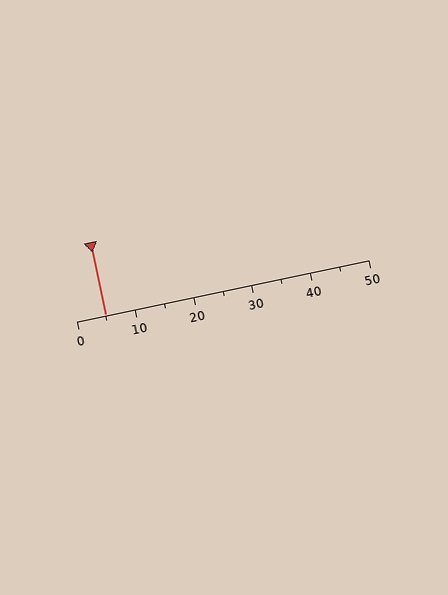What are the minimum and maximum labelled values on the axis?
The axis runs from 0 to 50.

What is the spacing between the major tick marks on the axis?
The major ticks are spaced 10 apart.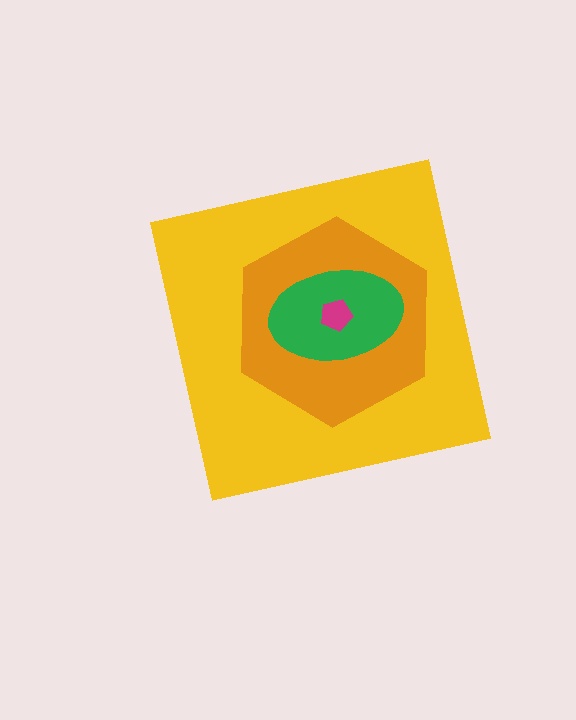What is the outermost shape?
The yellow square.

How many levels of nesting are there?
4.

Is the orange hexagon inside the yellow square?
Yes.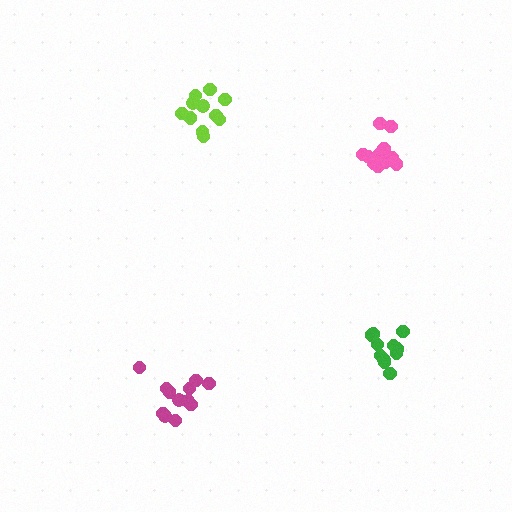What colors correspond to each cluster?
The clusters are colored: green, lime, pink, magenta.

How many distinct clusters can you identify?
There are 4 distinct clusters.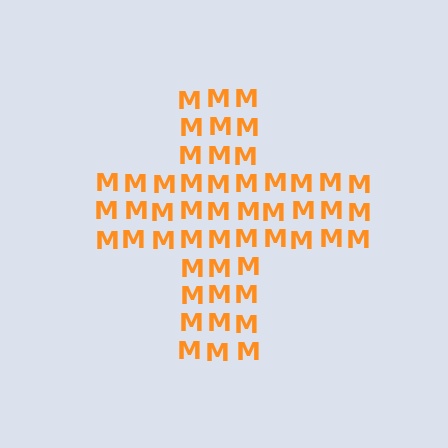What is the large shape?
The large shape is a cross.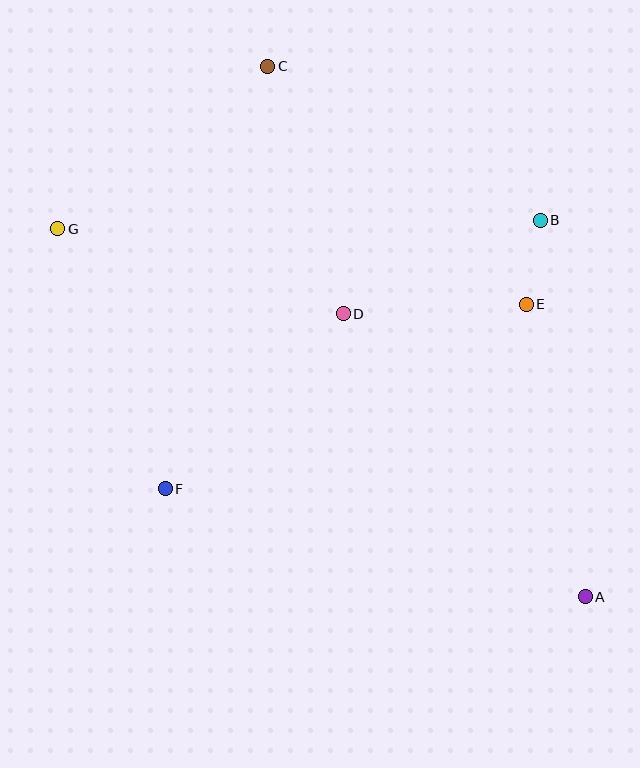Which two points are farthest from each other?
Points A and G are farthest from each other.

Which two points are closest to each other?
Points B and E are closest to each other.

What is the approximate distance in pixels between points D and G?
The distance between D and G is approximately 298 pixels.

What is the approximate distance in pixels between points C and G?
The distance between C and G is approximately 266 pixels.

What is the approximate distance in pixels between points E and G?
The distance between E and G is approximately 474 pixels.